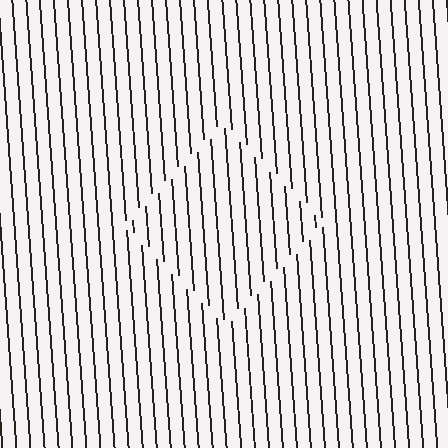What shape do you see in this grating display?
An illusory square. The interior of the shape contains the same grating, shifted by half a period — the contour is defined by the phase discontinuity where line-ends from the inner and outer gratings abut.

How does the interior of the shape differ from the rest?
The interior of the shape contains the same grating, shifted by half a period — the contour is defined by the phase discontinuity where line-ends from the inner and outer gratings abut.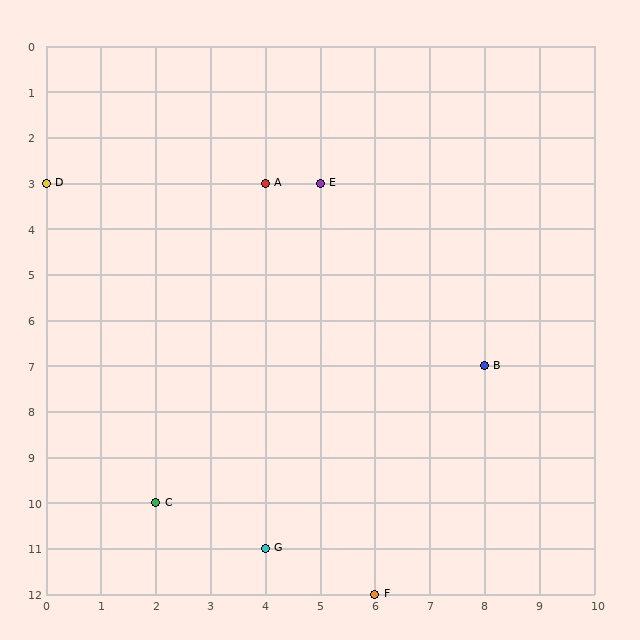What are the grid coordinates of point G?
Point G is at grid coordinates (4, 11).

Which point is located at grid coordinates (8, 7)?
Point B is at (8, 7).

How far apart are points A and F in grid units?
Points A and F are 2 columns and 9 rows apart (about 9.2 grid units diagonally).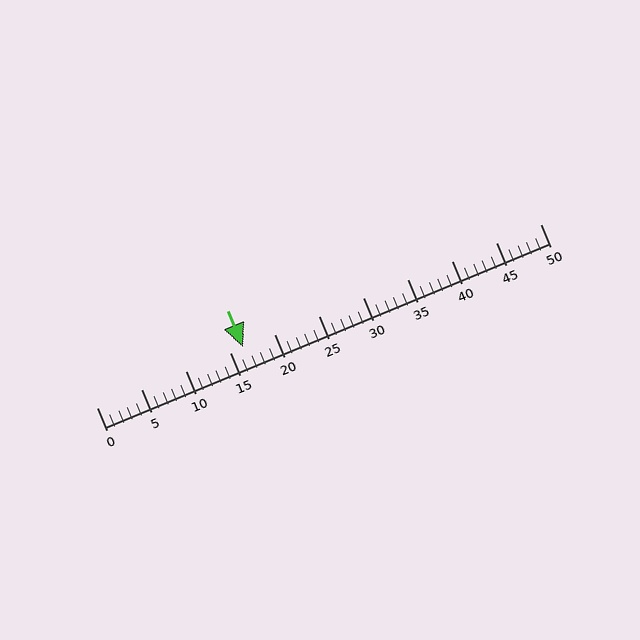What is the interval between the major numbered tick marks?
The major tick marks are spaced 5 units apart.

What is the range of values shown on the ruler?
The ruler shows values from 0 to 50.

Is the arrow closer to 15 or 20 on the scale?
The arrow is closer to 15.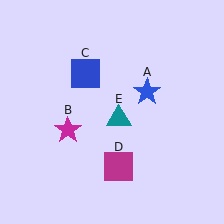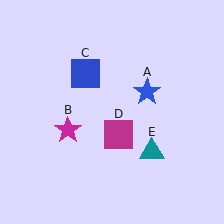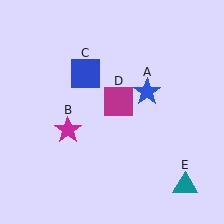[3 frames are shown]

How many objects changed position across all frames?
2 objects changed position: magenta square (object D), teal triangle (object E).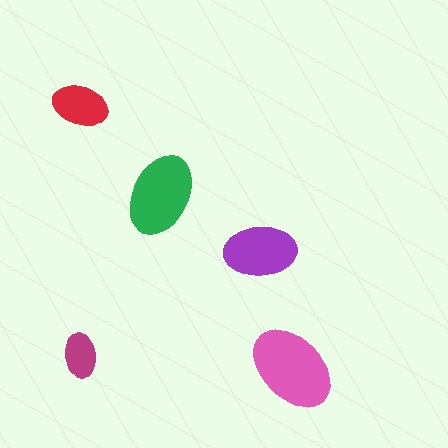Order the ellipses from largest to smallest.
the pink one, the green one, the purple one, the red one, the magenta one.